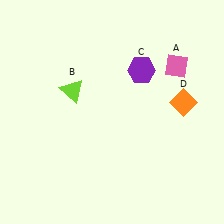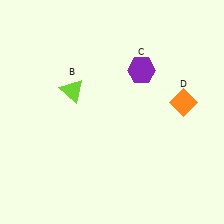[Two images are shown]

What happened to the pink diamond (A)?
The pink diamond (A) was removed in Image 2. It was in the top-right area of Image 1.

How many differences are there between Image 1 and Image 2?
There is 1 difference between the two images.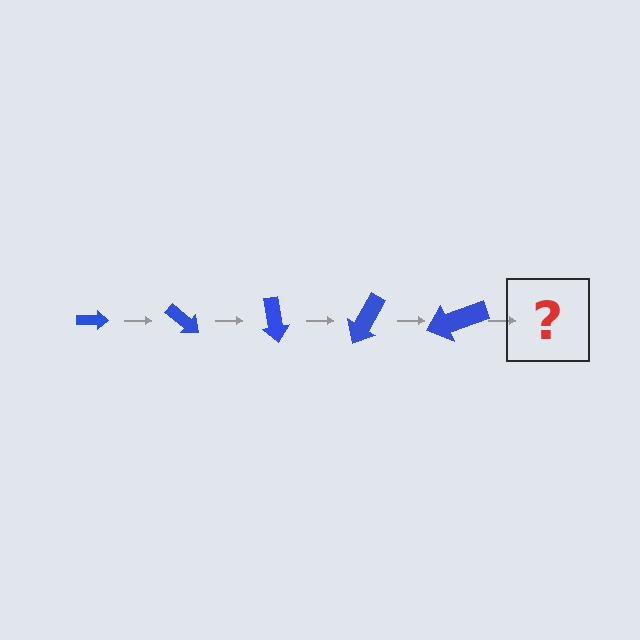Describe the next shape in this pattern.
It should be an arrow, larger than the previous one and rotated 200 degrees from the start.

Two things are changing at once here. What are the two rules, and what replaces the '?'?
The two rules are that the arrow grows larger each step and it rotates 40 degrees each step. The '?' should be an arrow, larger than the previous one and rotated 200 degrees from the start.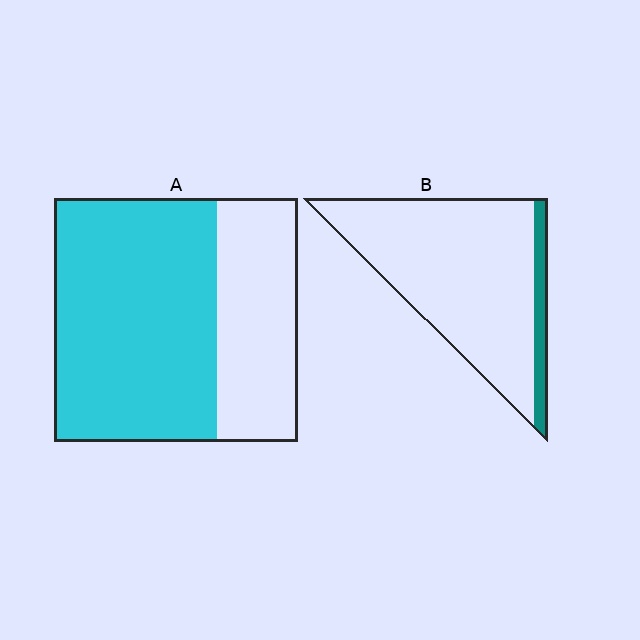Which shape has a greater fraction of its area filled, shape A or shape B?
Shape A.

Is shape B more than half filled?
No.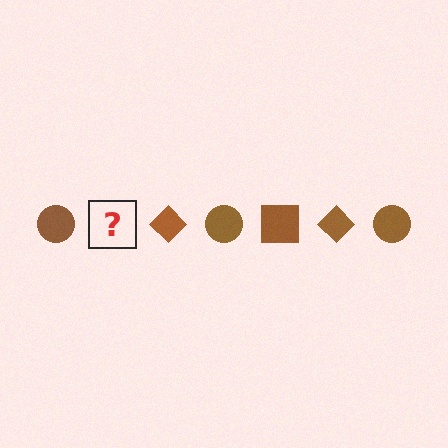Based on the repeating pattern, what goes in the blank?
The blank should be a brown square.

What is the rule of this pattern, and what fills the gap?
The rule is that the pattern cycles through circle, square, diamond shapes in brown. The gap should be filled with a brown square.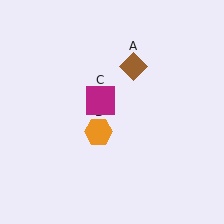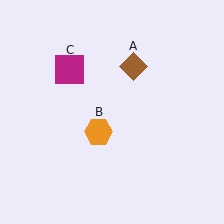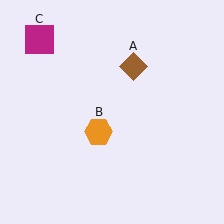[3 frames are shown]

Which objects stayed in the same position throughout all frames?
Brown diamond (object A) and orange hexagon (object B) remained stationary.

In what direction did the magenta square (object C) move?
The magenta square (object C) moved up and to the left.